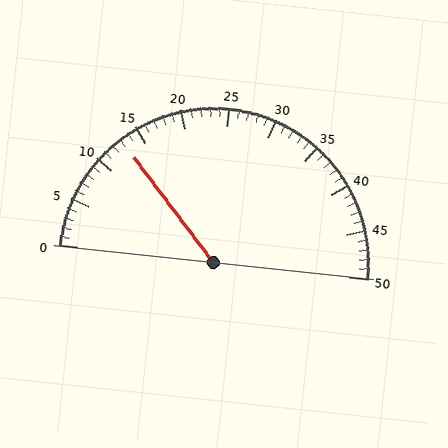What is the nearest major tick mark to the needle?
The nearest major tick mark is 15.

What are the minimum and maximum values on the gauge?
The gauge ranges from 0 to 50.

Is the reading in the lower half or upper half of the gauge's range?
The reading is in the lower half of the range (0 to 50).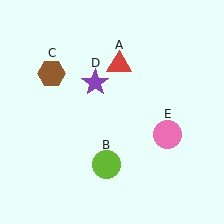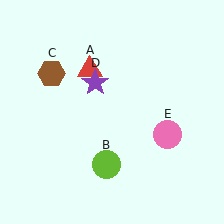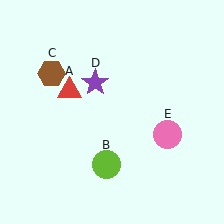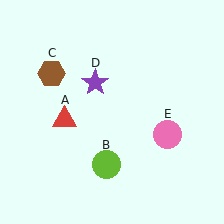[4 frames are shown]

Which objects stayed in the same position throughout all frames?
Lime circle (object B) and brown hexagon (object C) and purple star (object D) and pink circle (object E) remained stationary.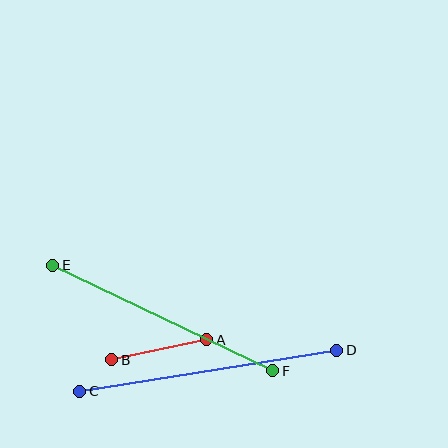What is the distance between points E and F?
The distance is approximately 244 pixels.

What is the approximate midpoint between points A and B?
The midpoint is at approximately (159, 350) pixels.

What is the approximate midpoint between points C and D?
The midpoint is at approximately (208, 371) pixels.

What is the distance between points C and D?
The distance is approximately 260 pixels.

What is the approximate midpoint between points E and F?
The midpoint is at approximately (163, 318) pixels.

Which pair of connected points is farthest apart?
Points C and D are farthest apart.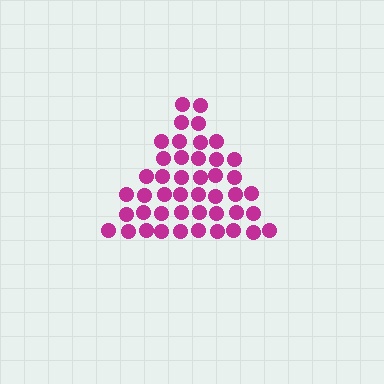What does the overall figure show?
The overall figure shows a triangle.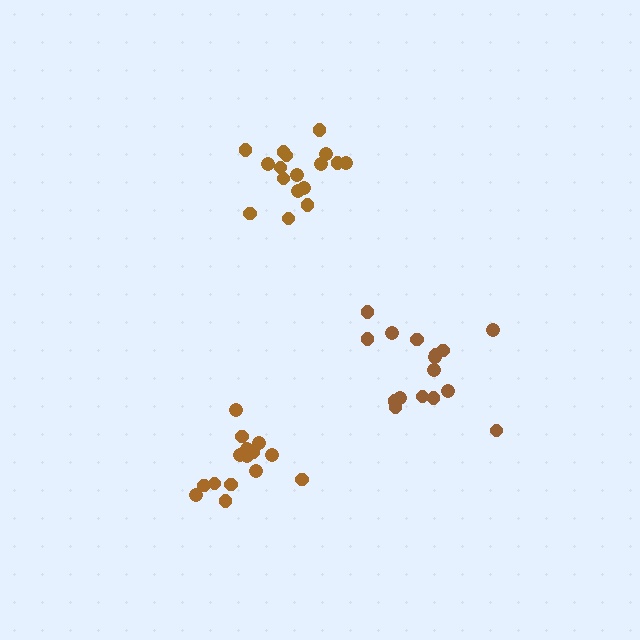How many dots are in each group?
Group 1: 16 dots, Group 2: 17 dots, Group 3: 15 dots (48 total).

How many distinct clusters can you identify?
There are 3 distinct clusters.